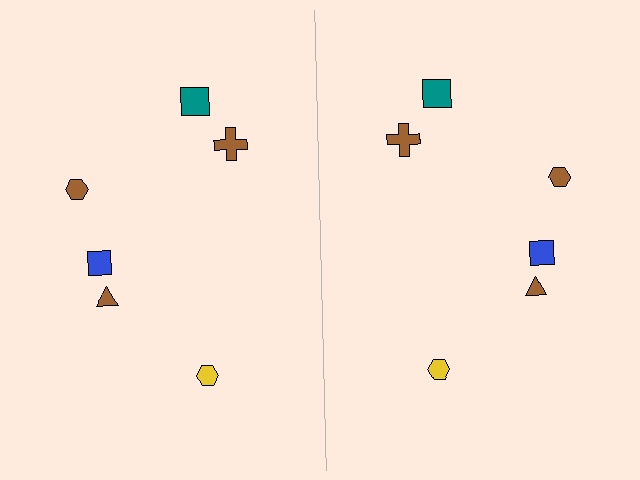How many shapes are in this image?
There are 12 shapes in this image.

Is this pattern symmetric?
Yes, this pattern has bilateral (reflection) symmetry.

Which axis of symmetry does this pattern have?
The pattern has a vertical axis of symmetry running through the center of the image.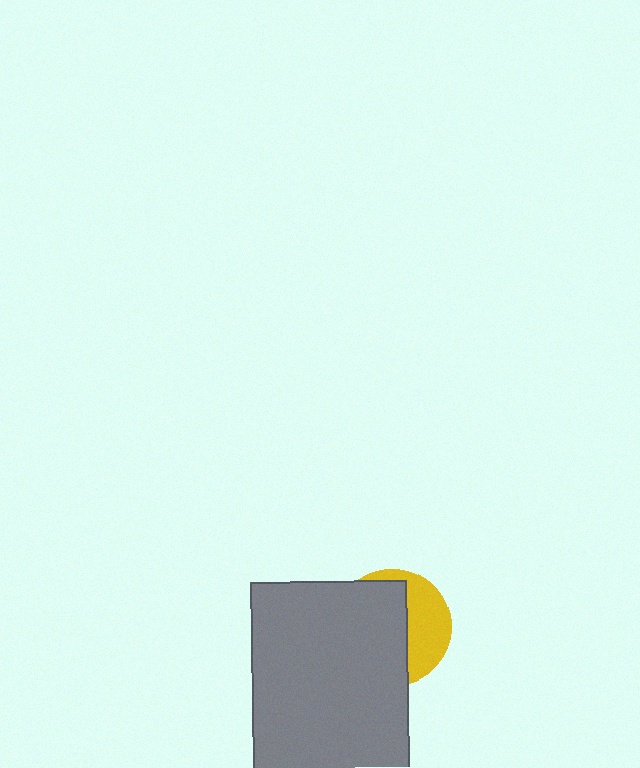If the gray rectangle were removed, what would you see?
You would see the complete yellow circle.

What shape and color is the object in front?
The object in front is a gray rectangle.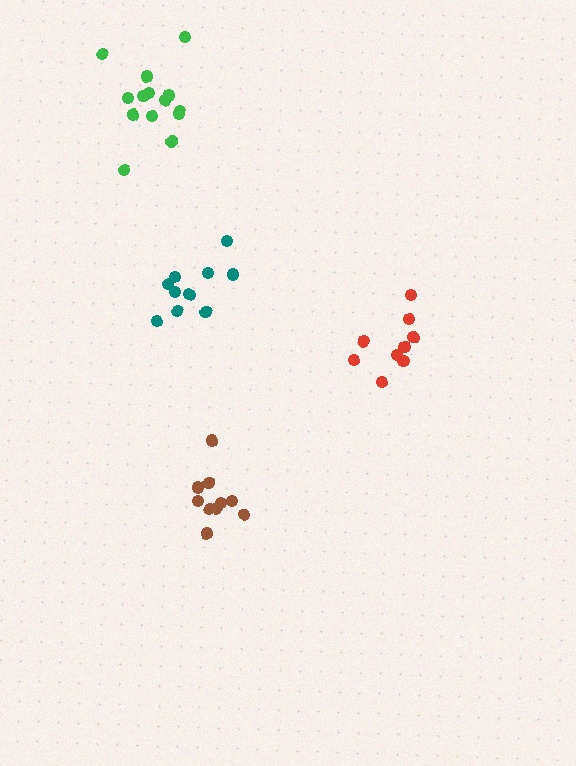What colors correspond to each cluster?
The clusters are colored: red, brown, teal, green.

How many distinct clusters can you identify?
There are 4 distinct clusters.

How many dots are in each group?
Group 1: 9 dots, Group 2: 10 dots, Group 3: 10 dots, Group 4: 14 dots (43 total).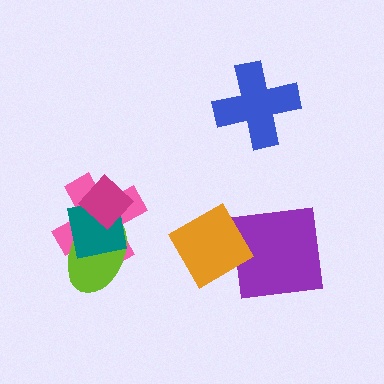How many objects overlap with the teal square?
3 objects overlap with the teal square.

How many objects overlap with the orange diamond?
0 objects overlap with the orange diamond.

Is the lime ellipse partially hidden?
Yes, it is partially covered by another shape.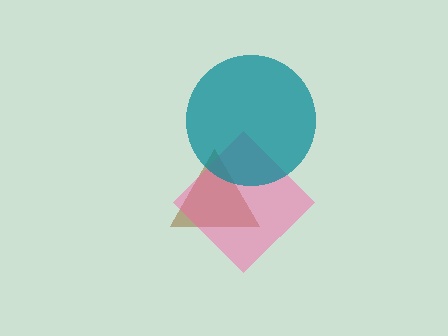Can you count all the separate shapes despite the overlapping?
Yes, there are 3 separate shapes.